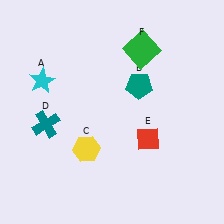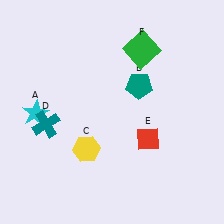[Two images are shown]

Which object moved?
The cyan star (A) moved down.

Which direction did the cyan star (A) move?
The cyan star (A) moved down.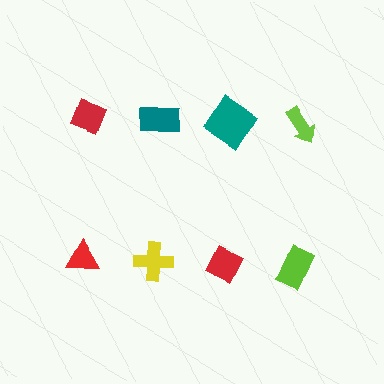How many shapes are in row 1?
4 shapes.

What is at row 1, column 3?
A teal diamond.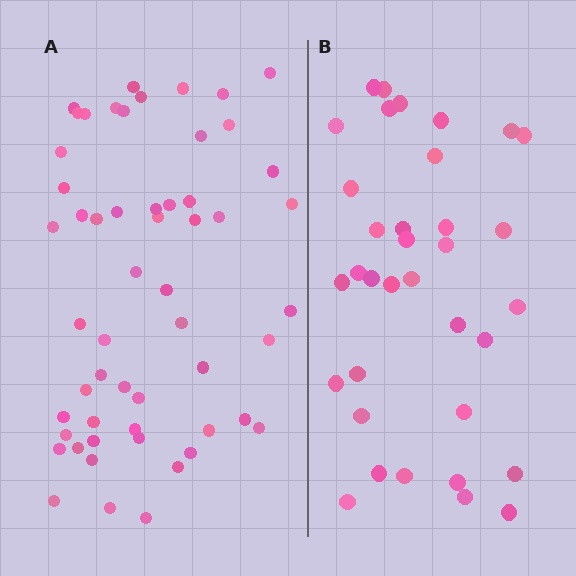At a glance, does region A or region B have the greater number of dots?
Region A (the left region) has more dots.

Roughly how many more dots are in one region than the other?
Region A has approximately 20 more dots than region B.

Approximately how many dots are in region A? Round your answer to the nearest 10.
About 60 dots. (The exact count is 55, which rounds to 60.)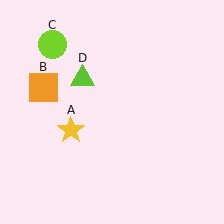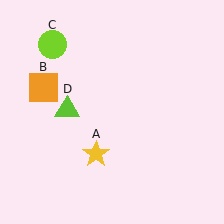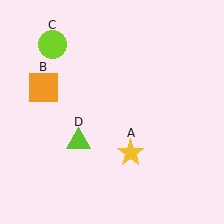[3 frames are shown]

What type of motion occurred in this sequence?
The yellow star (object A), lime triangle (object D) rotated counterclockwise around the center of the scene.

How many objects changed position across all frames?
2 objects changed position: yellow star (object A), lime triangle (object D).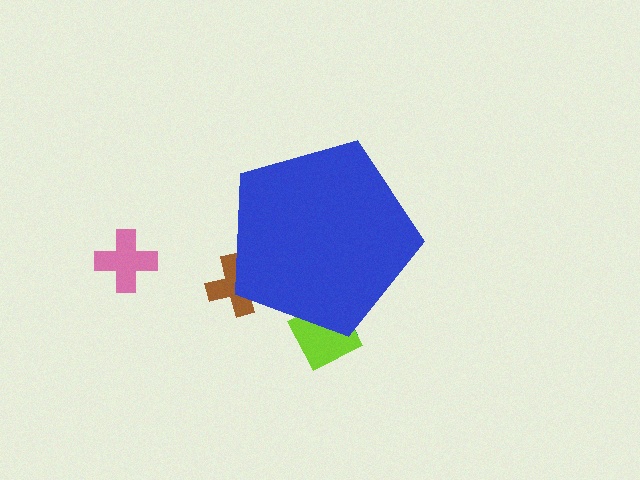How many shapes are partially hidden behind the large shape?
3 shapes are partially hidden.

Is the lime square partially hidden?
Yes, the lime square is partially hidden behind the blue pentagon.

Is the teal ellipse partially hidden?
Yes, the teal ellipse is partially hidden behind the blue pentagon.